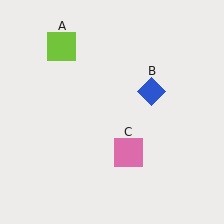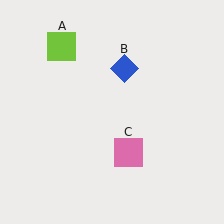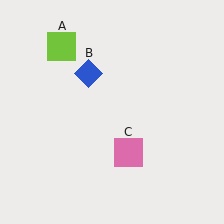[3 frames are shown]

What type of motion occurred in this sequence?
The blue diamond (object B) rotated counterclockwise around the center of the scene.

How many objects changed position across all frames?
1 object changed position: blue diamond (object B).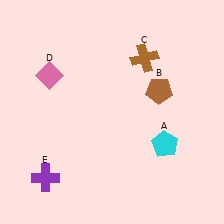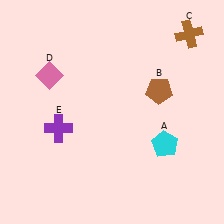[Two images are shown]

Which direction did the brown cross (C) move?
The brown cross (C) moved right.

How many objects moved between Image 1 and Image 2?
2 objects moved between the two images.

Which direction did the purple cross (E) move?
The purple cross (E) moved up.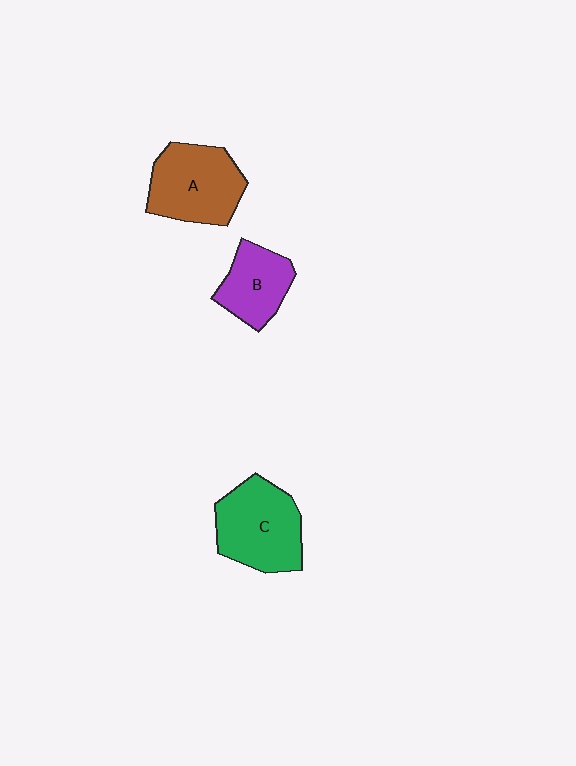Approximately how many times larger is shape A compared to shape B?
Approximately 1.4 times.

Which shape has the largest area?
Shape C (green).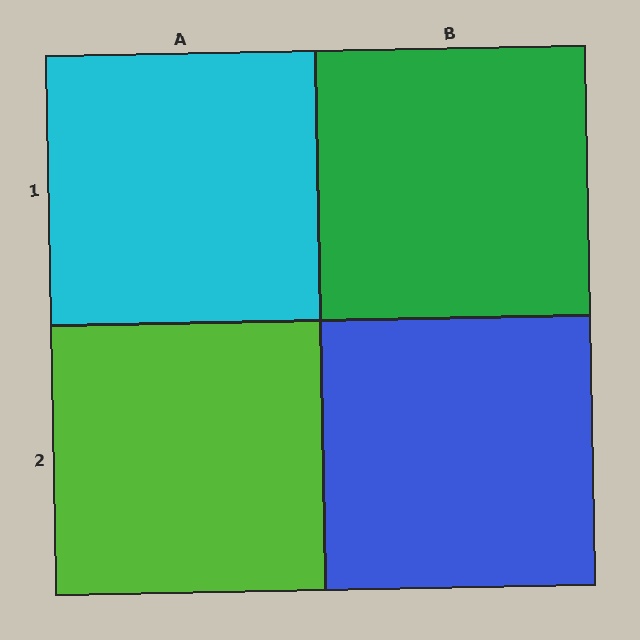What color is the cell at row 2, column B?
Blue.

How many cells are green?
1 cell is green.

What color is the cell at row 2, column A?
Lime.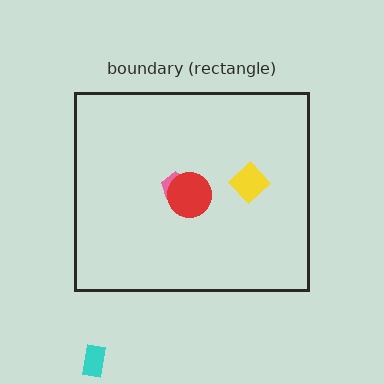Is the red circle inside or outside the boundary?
Inside.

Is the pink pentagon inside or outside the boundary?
Inside.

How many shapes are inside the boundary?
3 inside, 1 outside.